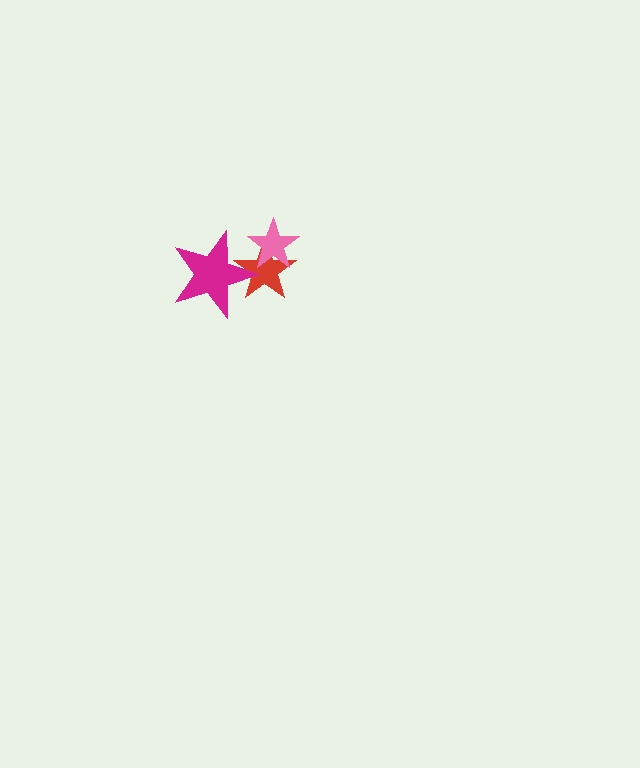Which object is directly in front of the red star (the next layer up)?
The pink star is directly in front of the red star.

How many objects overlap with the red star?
2 objects overlap with the red star.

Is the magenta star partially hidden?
No, no other shape covers it.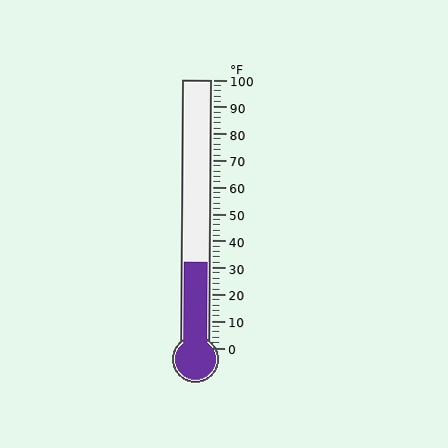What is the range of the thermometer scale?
The thermometer scale ranges from 0°F to 100°F.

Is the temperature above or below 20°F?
The temperature is above 20°F.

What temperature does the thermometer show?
The thermometer shows approximately 32°F.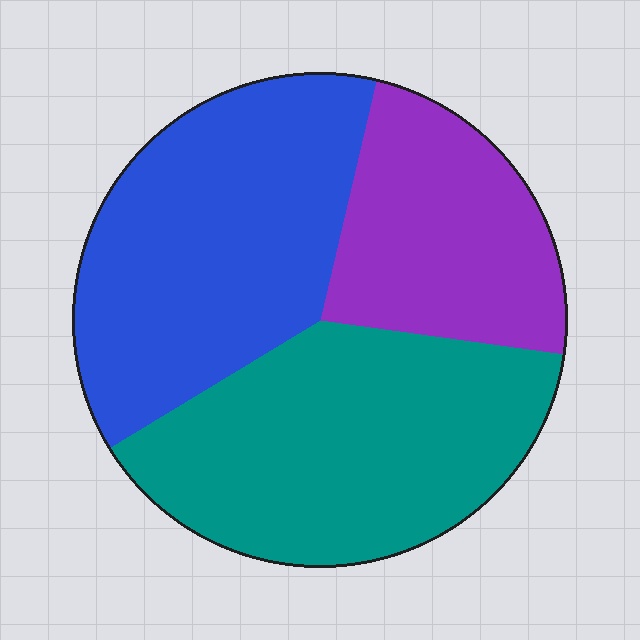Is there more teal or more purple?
Teal.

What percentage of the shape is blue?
Blue takes up between a quarter and a half of the shape.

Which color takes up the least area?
Purple, at roughly 25%.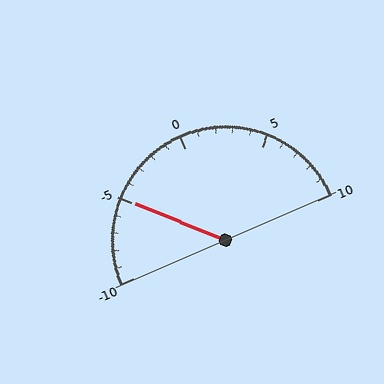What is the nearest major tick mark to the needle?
The nearest major tick mark is -5.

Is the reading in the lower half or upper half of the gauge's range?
The reading is in the lower half of the range (-10 to 10).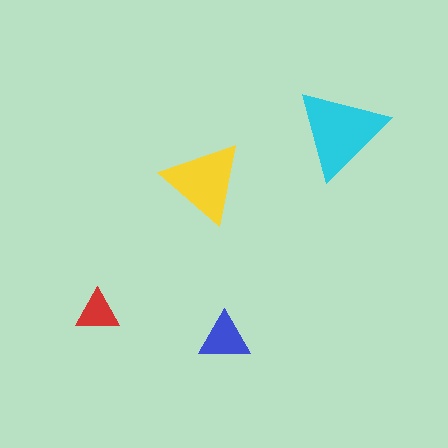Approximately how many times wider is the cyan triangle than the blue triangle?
About 2 times wider.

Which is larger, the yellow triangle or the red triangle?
The yellow one.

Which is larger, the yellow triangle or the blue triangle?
The yellow one.